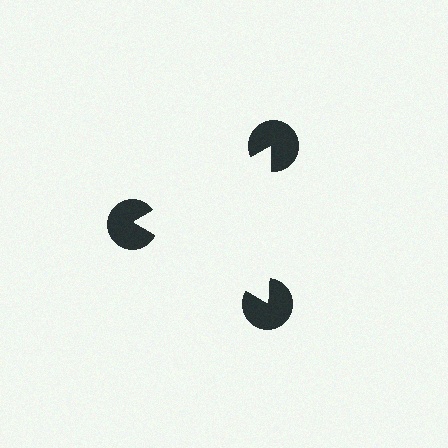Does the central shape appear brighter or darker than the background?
It typically appears slightly brighter than the background, even though no actual brightness change is drawn.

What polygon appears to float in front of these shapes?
An illusory triangle — its edges are inferred from the aligned wedge cuts in the pac-man discs, not physically drawn.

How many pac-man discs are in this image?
There are 3 — one at each vertex of the illusory triangle.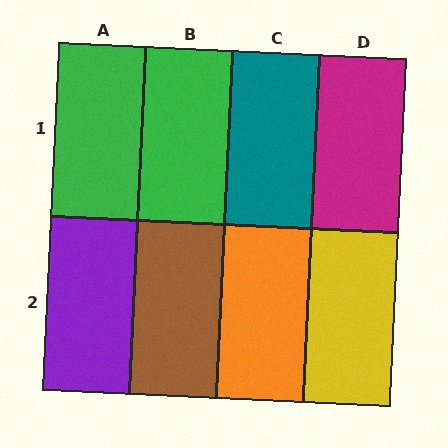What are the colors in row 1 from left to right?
Green, green, teal, magenta.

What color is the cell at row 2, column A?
Purple.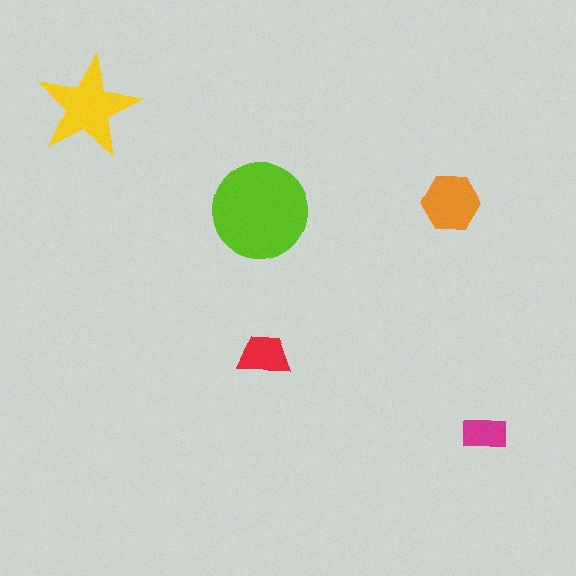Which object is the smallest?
The magenta rectangle.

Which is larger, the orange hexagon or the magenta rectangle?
The orange hexagon.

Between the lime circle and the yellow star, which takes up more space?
The lime circle.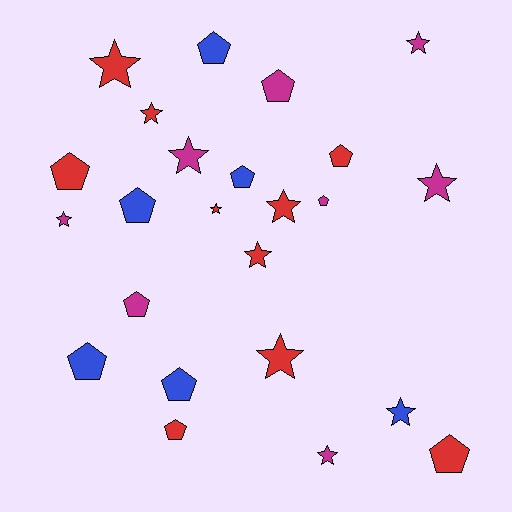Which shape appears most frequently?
Pentagon, with 12 objects.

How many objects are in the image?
There are 24 objects.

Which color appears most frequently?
Red, with 10 objects.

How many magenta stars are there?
There are 5 magenta stars.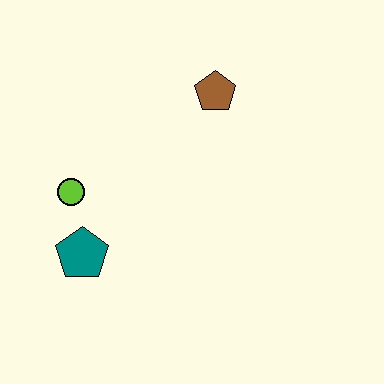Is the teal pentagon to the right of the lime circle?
Yes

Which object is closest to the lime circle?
The teal pentagon is closest to the lime circle.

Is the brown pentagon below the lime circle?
No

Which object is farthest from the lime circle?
The brown pentagon is farthest from the lime circle.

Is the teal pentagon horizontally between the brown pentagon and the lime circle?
Yes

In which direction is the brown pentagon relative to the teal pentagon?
The brown pentagon is above the teal pentagon.